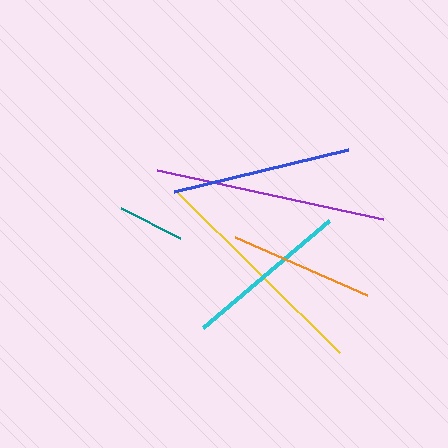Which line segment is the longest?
The purple line is the longest at approximately 231 pixels.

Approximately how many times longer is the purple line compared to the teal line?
The purple line is approximately 3.5 times the length of the teal line.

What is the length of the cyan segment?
The cyan segment is approximately 166 pixels long.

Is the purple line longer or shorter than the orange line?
The purple line is longer than the orange line.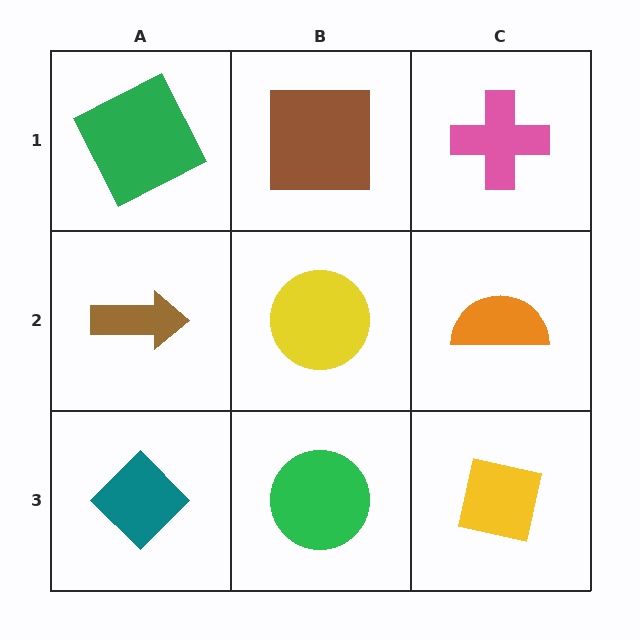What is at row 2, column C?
An orange semicircle.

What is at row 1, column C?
A pink cross.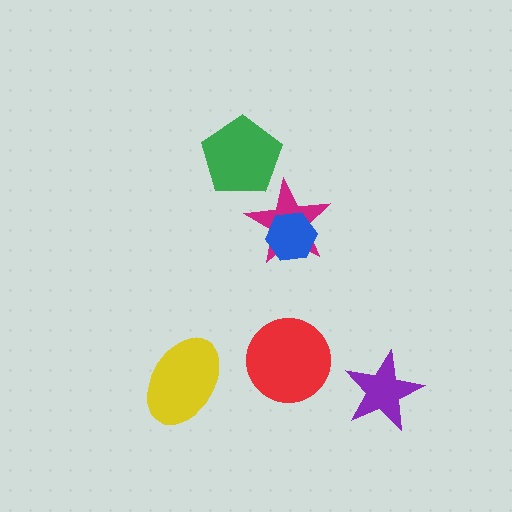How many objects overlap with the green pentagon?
0 objects overlap with the green pentagon.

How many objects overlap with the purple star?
0 objects overlap with the purple star.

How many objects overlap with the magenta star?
1 object overlaps with the magenta star.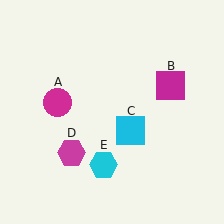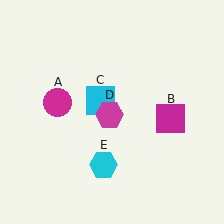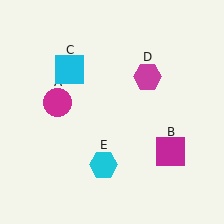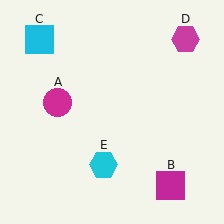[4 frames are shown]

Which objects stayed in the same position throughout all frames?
Magenta circle (object A) and cyan hexagon (object E) remained stationary.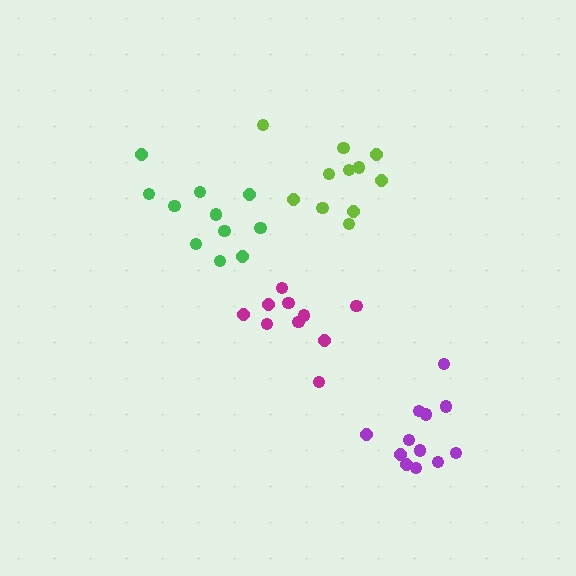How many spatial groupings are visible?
There are 4 spatial groupings.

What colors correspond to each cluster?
The clusters are colored: lime, green, magenta, purple.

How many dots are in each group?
Group 1: 11 dots, Group 2: 11 dots, Group 3: 10 dots, Group 4: 12 dots (44 total).